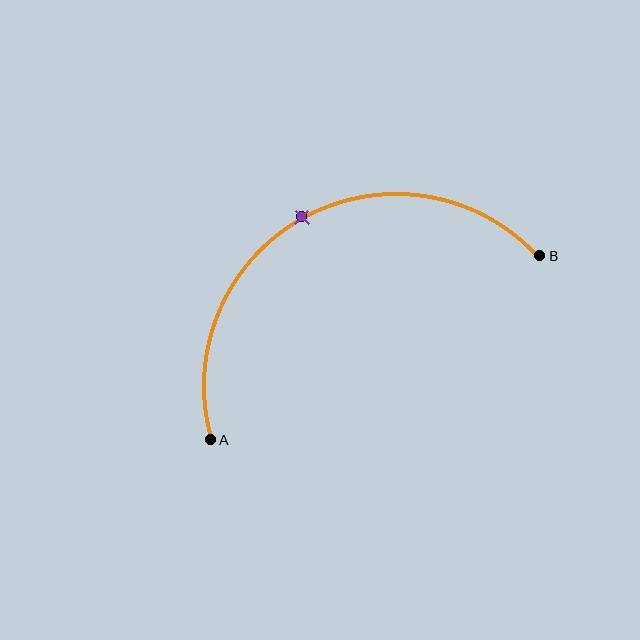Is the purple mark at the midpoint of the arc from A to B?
Yes. The purple mark lies on the arc at equal arc-length from both A and B — it is the arc midpoint.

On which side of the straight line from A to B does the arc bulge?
The arc bulges above the straight line connecting A and B.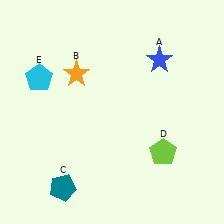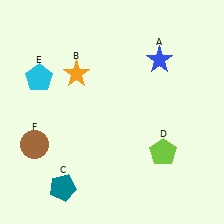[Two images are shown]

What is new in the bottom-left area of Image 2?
A brown circle (F) was added in the bottom-left area of Image 2.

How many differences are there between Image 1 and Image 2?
There is 1 difference between the two images.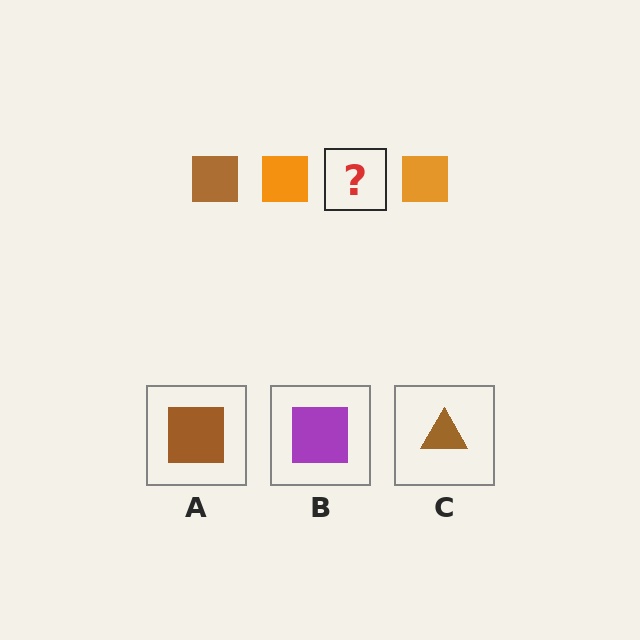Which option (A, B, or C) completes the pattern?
A.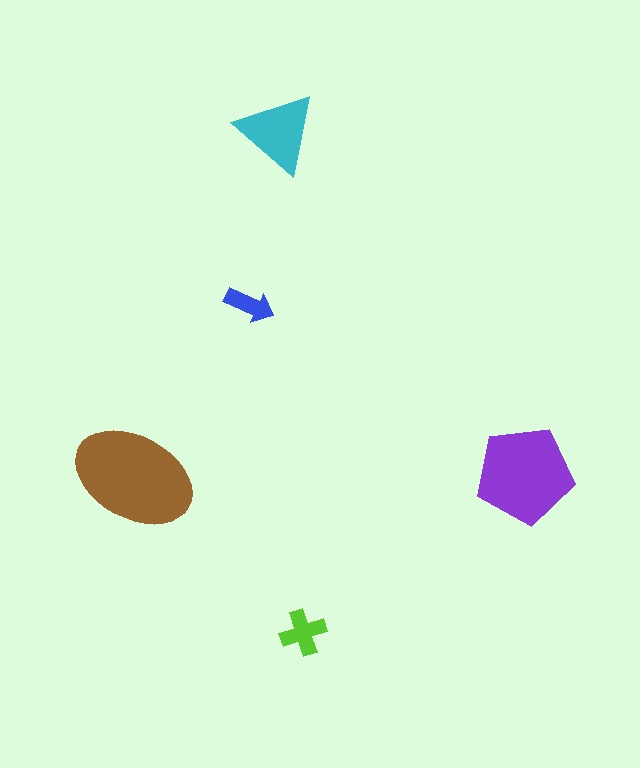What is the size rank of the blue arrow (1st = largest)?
5th.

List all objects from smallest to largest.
The blue arrow, the lime cross, the cyan triangle, the purple pentagon, the brown ellipse.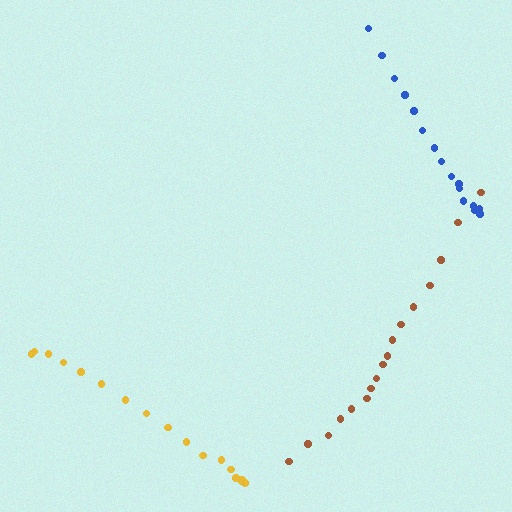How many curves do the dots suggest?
There are 3 distinct paths.